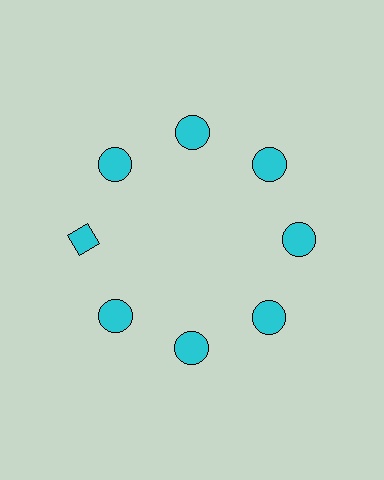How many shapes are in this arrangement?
There are 8 shapes arranged in a ring pattern.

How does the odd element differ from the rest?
It has a different shape: diamond instead of circle.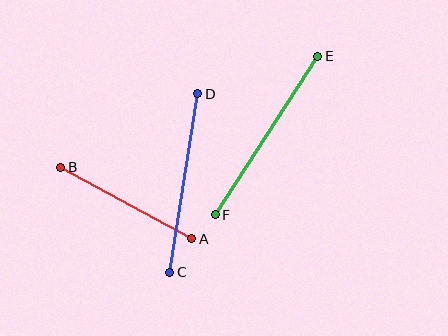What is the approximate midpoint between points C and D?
The midpoint is at approximately (184, 183) pixels.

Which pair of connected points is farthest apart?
Points E and F are farthest apart.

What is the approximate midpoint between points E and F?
The midpoint is at approximately (267, 136) pixels.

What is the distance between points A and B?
The distance is approximately 150 pixels.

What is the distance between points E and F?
The distance is approximately 189 pixels.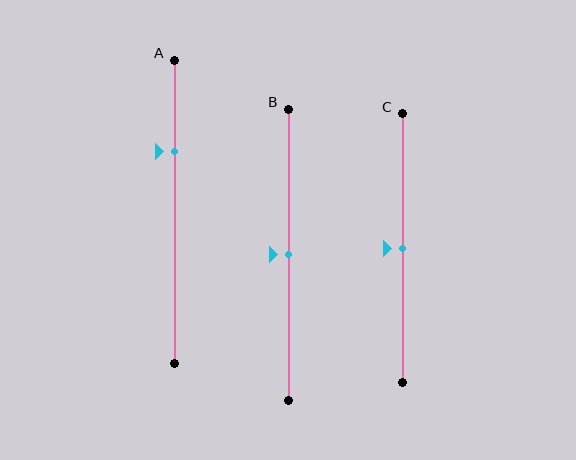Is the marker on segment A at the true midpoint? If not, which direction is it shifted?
No, the marker on segment A is shifted upward by about 20% of the segment length.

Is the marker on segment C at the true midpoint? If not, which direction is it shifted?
Yes, the marker on segment C is at the true midpoint.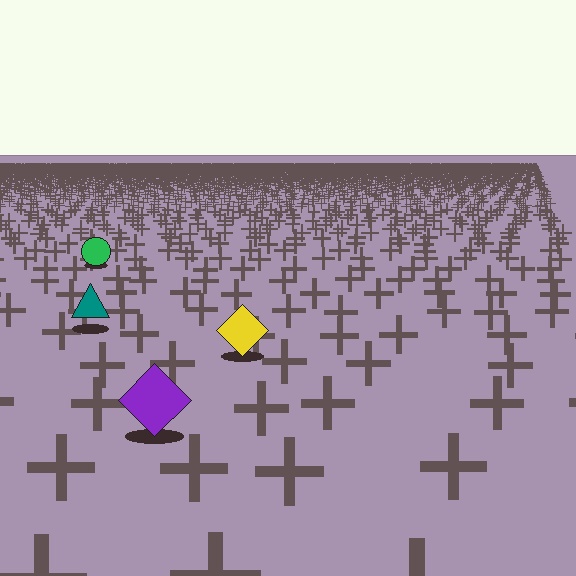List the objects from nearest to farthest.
From nearest to farthest: the purple diamond, the yellow diamond, the teal triangle, the green circle.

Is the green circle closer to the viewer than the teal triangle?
No. The teal triangle is closer — you can tell from the texture gradient: the ground texture is coarser near it.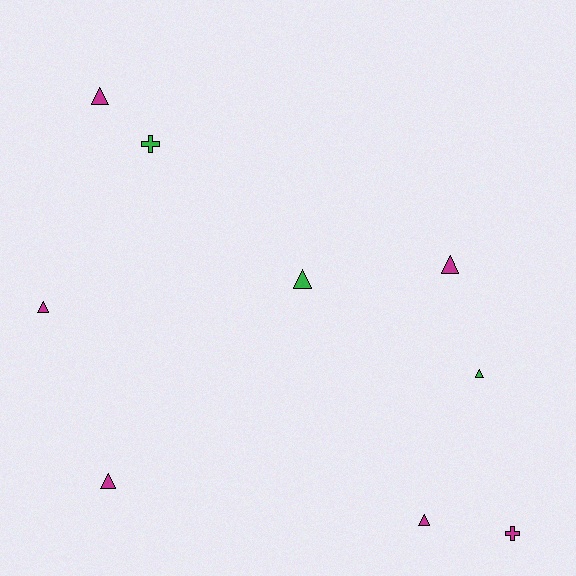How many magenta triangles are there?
There are 5 magenta triangles.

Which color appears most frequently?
Magenta, with 6 objects.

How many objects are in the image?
There are 9 objects.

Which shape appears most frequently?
Triangle, with 7 objects.